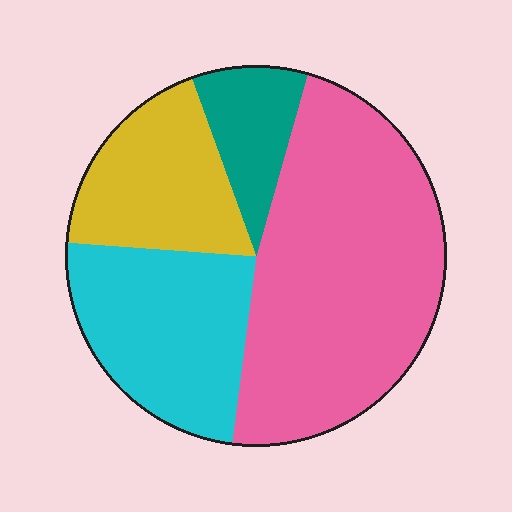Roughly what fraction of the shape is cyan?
Cyan takes up about one quarter (1/4) of the shape.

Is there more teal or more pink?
Pink.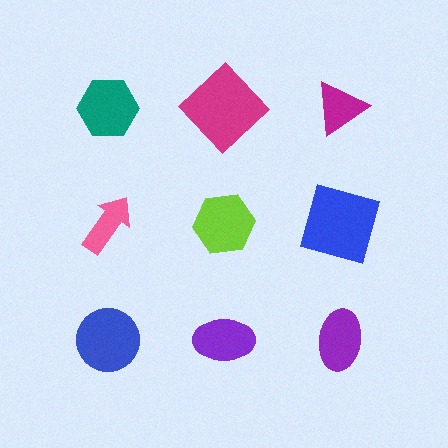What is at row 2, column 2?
A lime hexagon.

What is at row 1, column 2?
A magenta diamond.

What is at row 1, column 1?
A teal hexagon.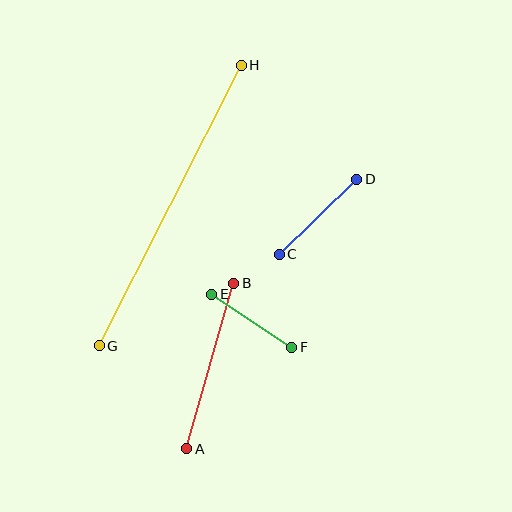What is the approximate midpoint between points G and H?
The midpoint is at approximately (170, 205) pixels.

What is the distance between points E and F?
The distance is approximately 96 pixels.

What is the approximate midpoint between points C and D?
The midpoint is at approximately (318, 217) pixels.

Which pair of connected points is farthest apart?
Points G and H are farthest apart.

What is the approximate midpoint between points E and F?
The midpoint is at approximately (252, 321) pixels.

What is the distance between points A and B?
The distance is approximately 172 pixels.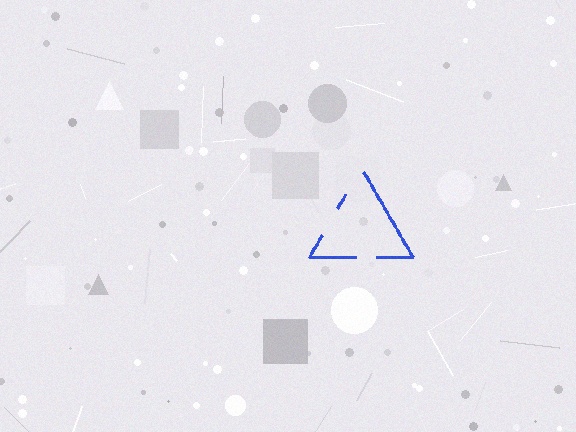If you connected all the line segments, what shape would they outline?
They would outline a triangle.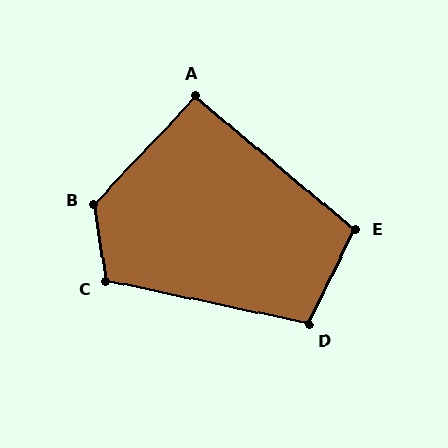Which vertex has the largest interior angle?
B, at approximately 129 degrees.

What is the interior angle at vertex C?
Approximately 111 degrees (obtuse).